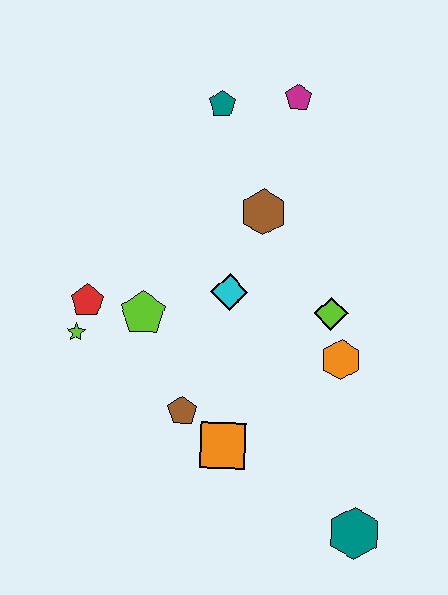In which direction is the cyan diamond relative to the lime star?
The cyan diamond is to the right of the lime star.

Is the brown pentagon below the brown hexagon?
Yes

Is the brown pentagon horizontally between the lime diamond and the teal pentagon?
No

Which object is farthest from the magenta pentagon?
The teal hexagon is farthest from the magenta pentagon.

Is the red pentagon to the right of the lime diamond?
No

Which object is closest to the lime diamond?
The orange hexagon is closest to the lime diamond.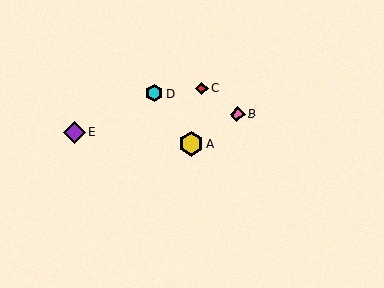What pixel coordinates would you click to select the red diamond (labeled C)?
Click at (202, 89) to select the red diamond C.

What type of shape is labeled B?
Shape B is a pink diamond.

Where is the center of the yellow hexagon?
The center of the yellow hexagon is at (191, 144).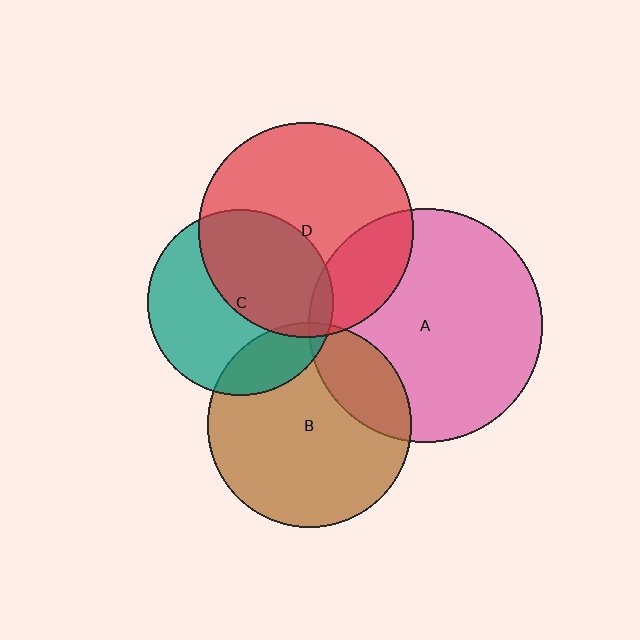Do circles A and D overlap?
Yes.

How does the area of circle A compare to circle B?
Approximately 1.3 times.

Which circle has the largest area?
Circle A (pink).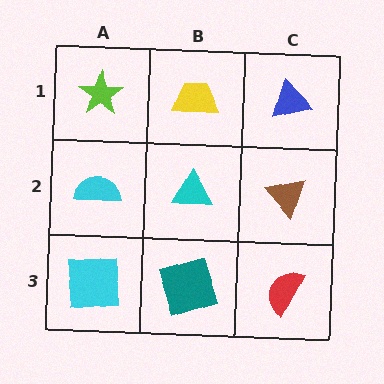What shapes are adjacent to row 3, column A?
A cyan semicircle (row 2, column A), a teal square (row 3, column B).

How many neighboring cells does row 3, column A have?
2.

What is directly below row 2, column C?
A red semicircle.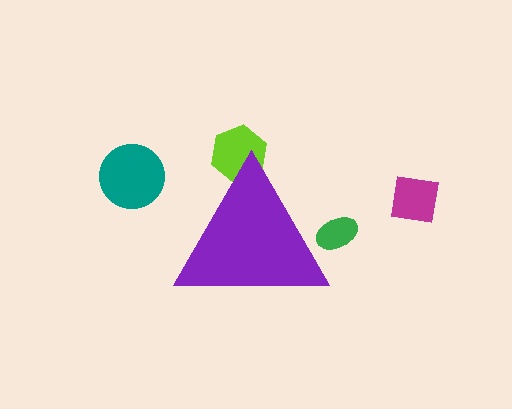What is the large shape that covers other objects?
A purple triangle.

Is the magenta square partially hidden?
No, the magenta square is fully visible.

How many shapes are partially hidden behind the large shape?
2 shapes are partially hidden.